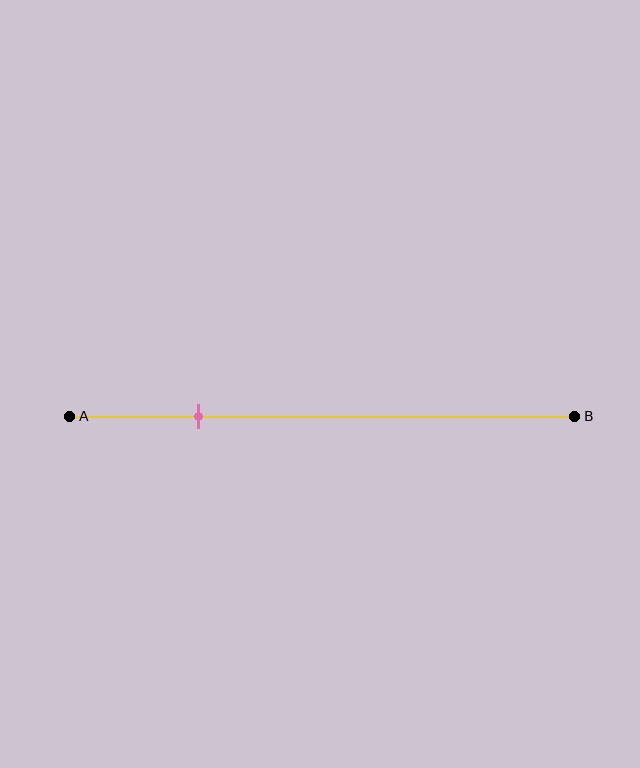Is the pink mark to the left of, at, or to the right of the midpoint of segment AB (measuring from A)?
The pink mark is to the left of the midpoint of segment AB.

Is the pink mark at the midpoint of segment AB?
No, the mark is at about 25% from A, not at the 50% midpoint.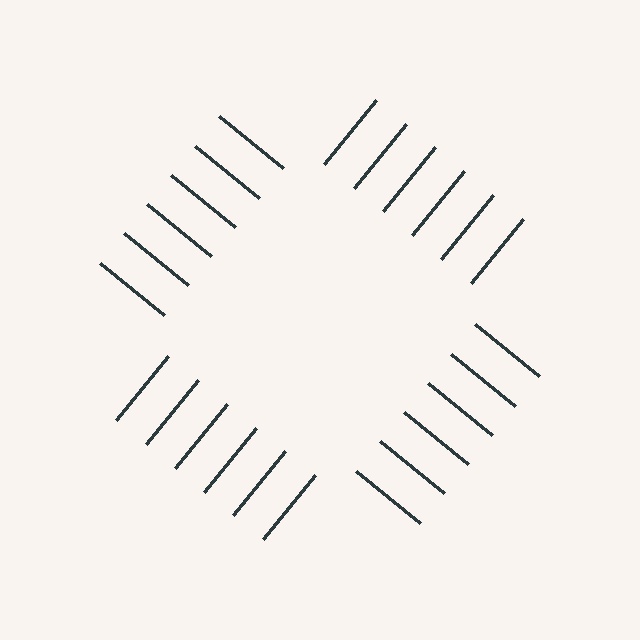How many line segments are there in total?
24 — 6 along each of the 4 edges.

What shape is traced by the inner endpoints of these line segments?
An illusory square — the line segments terminate on its edges but no continuous stroke is drawn.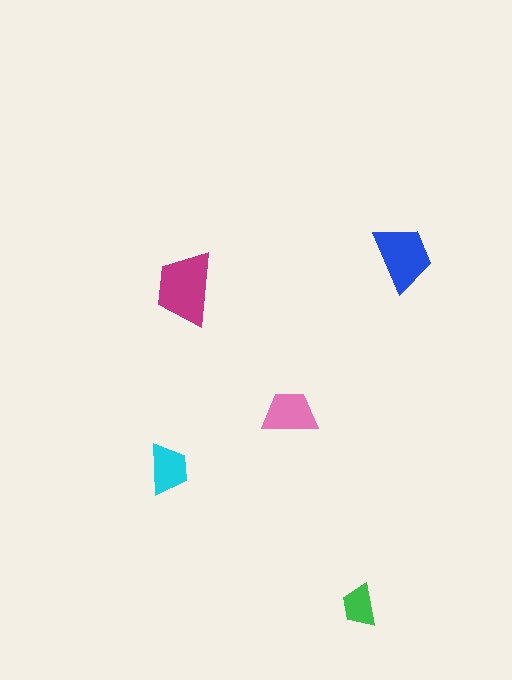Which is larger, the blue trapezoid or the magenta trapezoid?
The magenta one.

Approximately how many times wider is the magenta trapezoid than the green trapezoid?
About 1.5 times wider.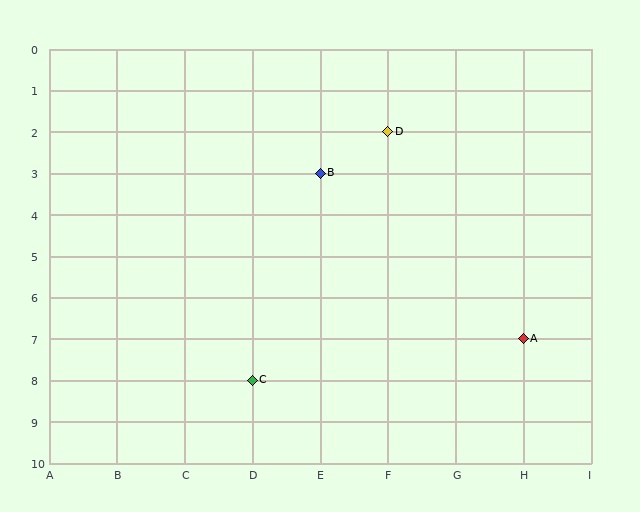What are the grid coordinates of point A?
Point A is at grid coordinates (H, 7).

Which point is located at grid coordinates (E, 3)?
Point B is at (E, 3).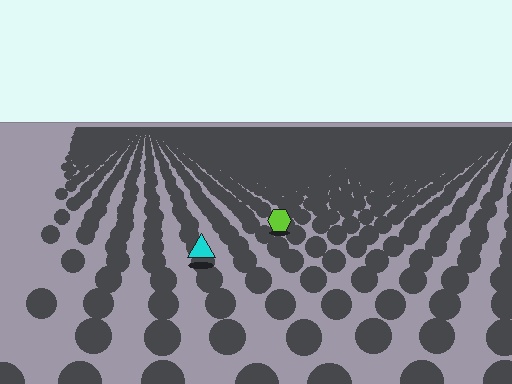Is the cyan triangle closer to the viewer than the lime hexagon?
Yes. The cyan triangle is closer — you can tell from the texture gradient: the ground texture is coarser near it.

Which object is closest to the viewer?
The cyan triangle is closest. The texture marks near it are larger and more spread out.